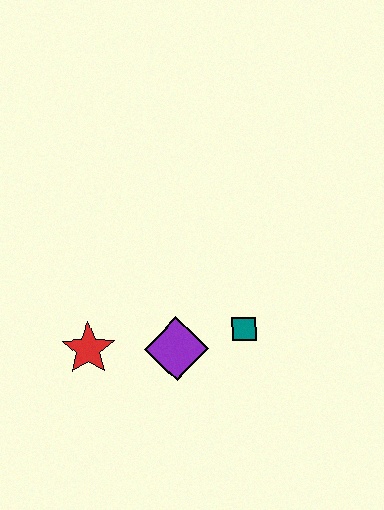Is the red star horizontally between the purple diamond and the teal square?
No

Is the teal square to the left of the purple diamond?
No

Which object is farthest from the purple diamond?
The red star is farthest from the purple diamond.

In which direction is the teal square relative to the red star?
The teal square is to the right of the red star.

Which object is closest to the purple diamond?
The teal square is closest to the purple diamond.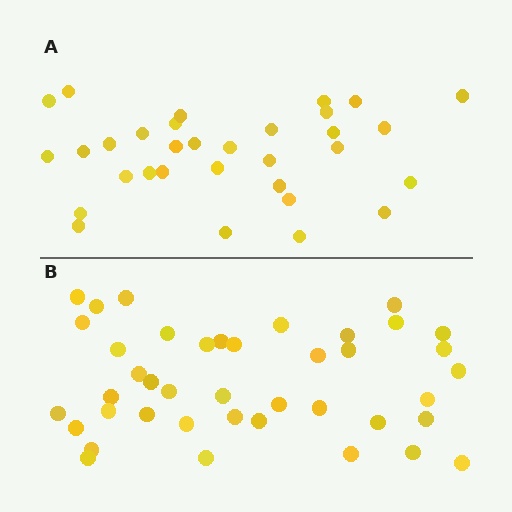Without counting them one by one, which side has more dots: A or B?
Region B (the bottom region) has more dots.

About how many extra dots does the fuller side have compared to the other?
Region B has roughly 8 or so more dots than region A.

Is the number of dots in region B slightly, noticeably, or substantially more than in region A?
Region B has noticeably more, but not dramatically so. The ratio is roughly 1.3 to 1.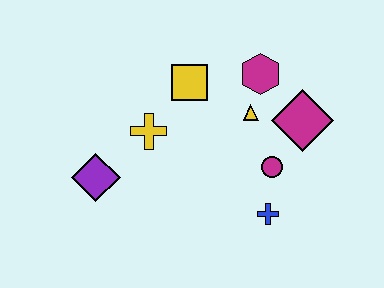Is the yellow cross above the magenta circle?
Yes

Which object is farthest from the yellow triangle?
The purple diamond is farthest from the yellow triangle.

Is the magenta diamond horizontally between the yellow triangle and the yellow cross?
No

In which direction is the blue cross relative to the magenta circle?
The blue cross is below the magenta circle.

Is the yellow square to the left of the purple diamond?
No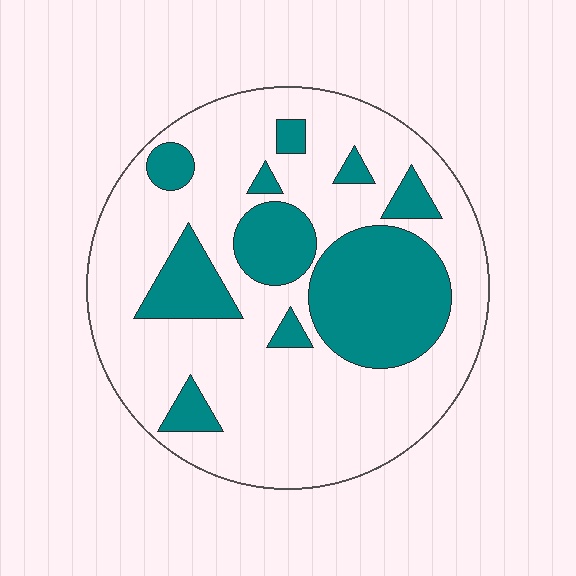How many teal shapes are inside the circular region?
10.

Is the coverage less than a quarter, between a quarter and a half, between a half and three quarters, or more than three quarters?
Between a quarter and a half.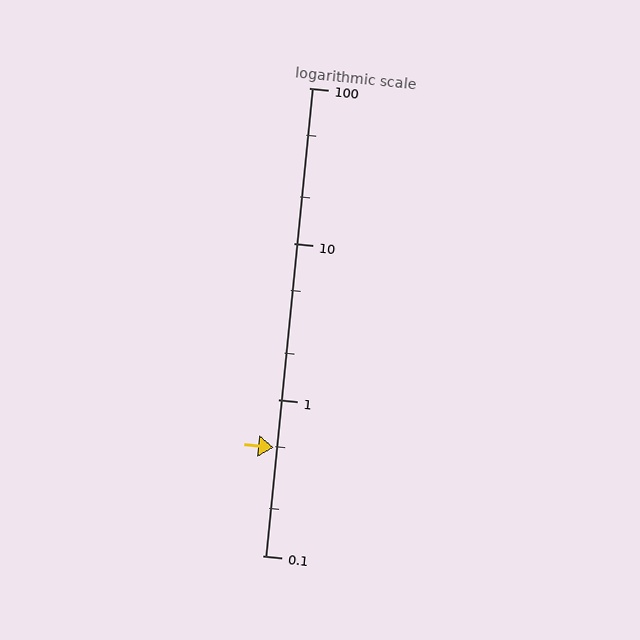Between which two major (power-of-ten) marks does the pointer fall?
The pointer is between 0.1 and 1.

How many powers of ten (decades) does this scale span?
The scale spans 3 decades, from 0.1 to 100.